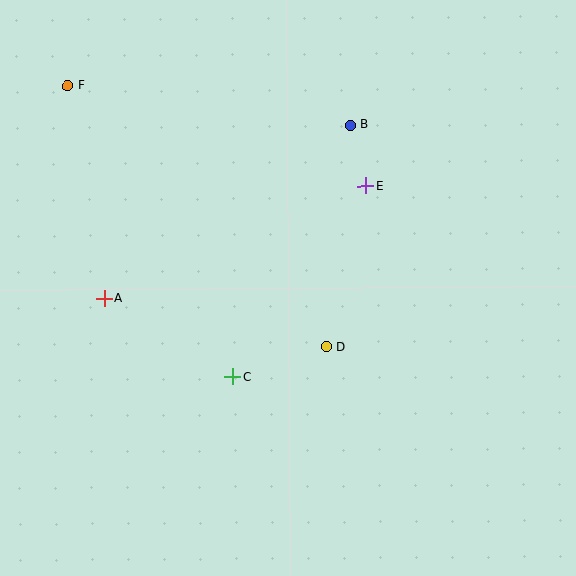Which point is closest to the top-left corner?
Point F is closest to the top-left corner.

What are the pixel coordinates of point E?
Point E is at (366, 186).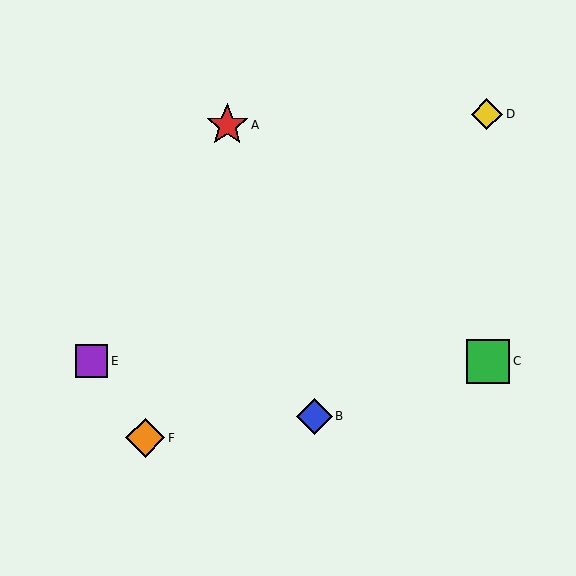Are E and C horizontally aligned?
Yes, both are at y≈361.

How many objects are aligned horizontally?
2 objects (C, E) are aligned horizontally.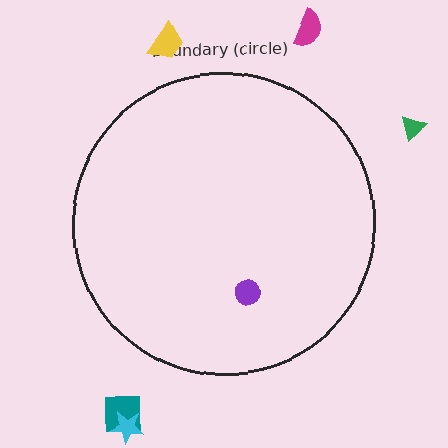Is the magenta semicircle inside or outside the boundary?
Outside.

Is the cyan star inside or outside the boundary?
Outside.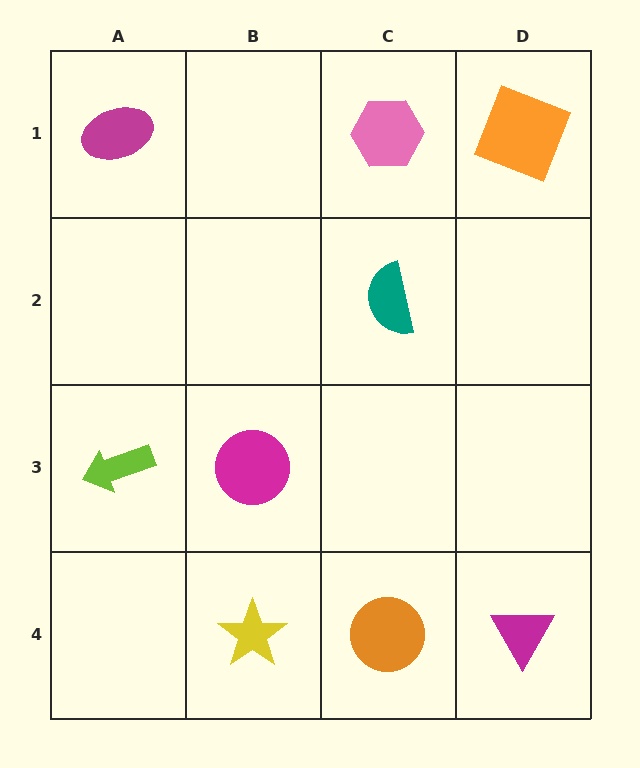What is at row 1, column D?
An orange square.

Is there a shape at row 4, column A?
No, that cell is empty.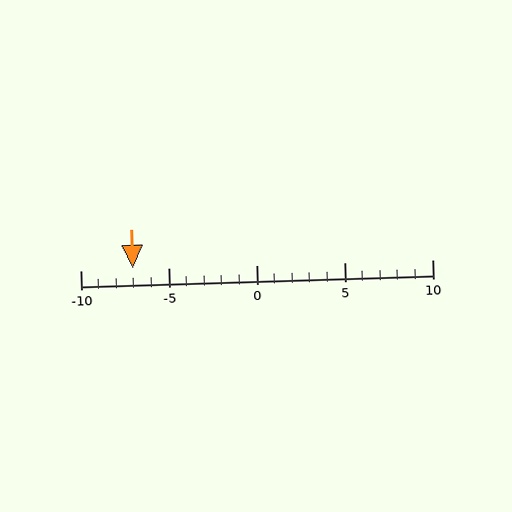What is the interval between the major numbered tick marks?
The major tick marks are spaced 5 units apart.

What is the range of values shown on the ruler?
The ruler shows values from -10 to 10.